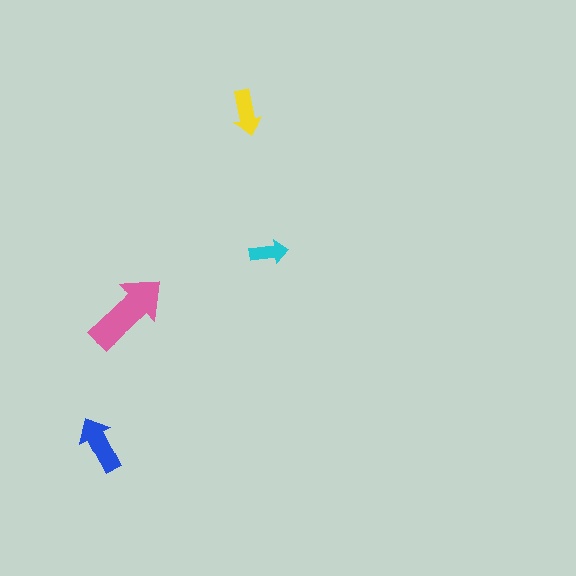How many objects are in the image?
There are 4 objects in the image.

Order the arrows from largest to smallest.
the pink one, the blue one, the yellow one, the cyan one.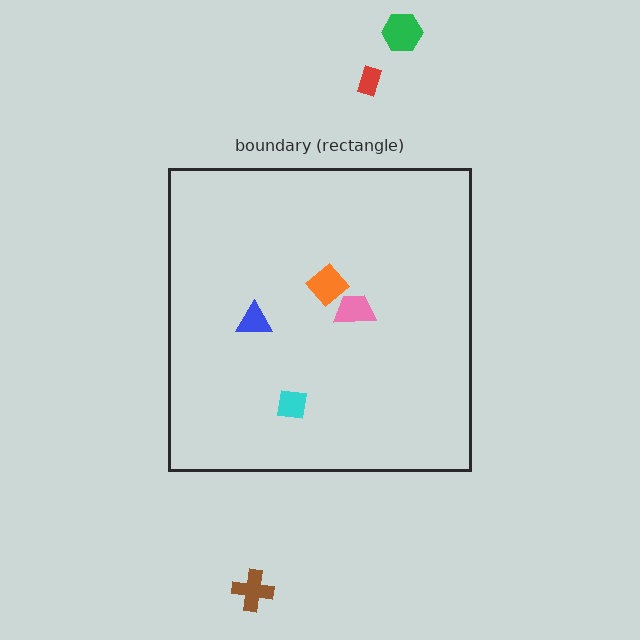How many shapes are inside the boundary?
4 inside, 3 outside.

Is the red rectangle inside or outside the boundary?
Outside.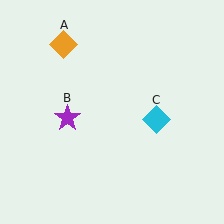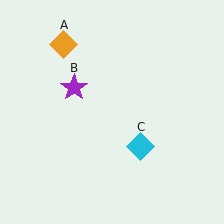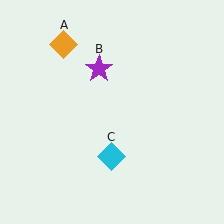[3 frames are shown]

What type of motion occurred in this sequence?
The purple star (object B), cyan diamond (object C) rotated clockwise around the center of the scene.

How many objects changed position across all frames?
2 objects changed position: purple star (object B), cyan diamond (object C).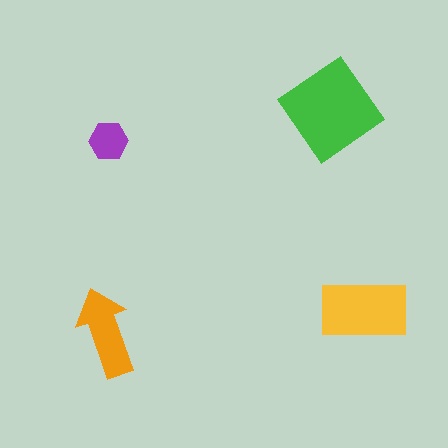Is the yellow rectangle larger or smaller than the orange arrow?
Larger.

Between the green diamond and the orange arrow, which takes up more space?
The green diamond.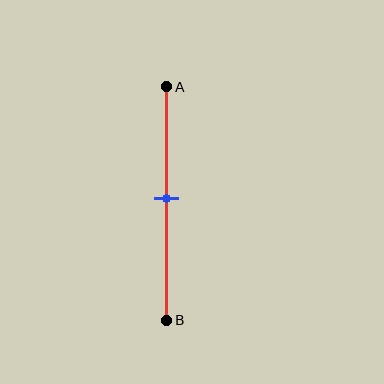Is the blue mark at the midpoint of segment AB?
Yes, the mark is approximately at the midpoint.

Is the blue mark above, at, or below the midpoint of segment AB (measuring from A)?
The blue mark is approximately at the midpoint of segment AB.